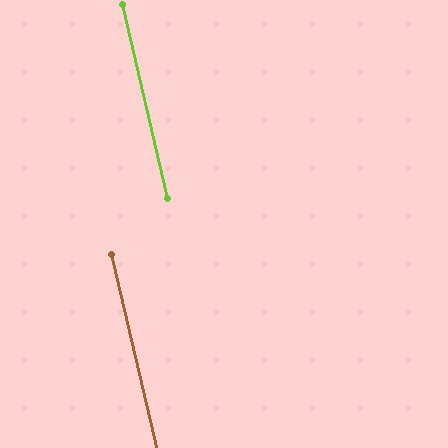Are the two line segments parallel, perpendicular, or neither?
Parallel — their directions differ by only 0.2°.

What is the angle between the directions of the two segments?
Approximately 0 degrees.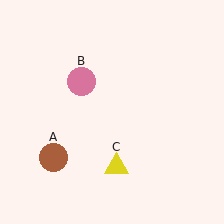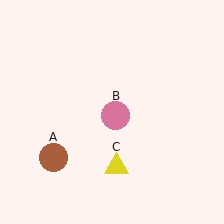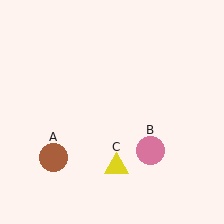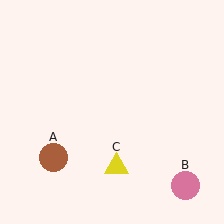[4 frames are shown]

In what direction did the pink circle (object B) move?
The pink circle (object B) moved down and to the right.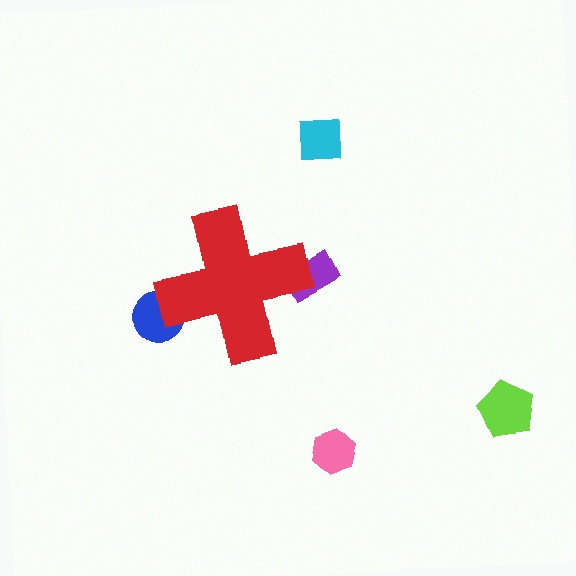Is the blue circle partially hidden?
Yes, the blue circle is partially hidden behind the red cross.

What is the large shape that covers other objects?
A red cross.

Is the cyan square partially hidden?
No, the cyan square is fully visible.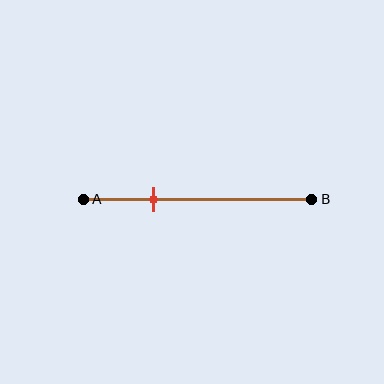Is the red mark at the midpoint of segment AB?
No, the mark is at about 30% from A, not at the 50% midpoint.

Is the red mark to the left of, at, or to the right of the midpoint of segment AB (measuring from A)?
The red mark is to the left of the midpoint of segment AB.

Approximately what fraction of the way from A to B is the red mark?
The red mark is approximately 30% of the way from A to B.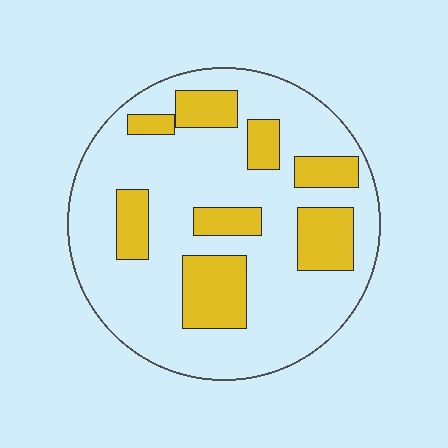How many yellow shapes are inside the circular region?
8.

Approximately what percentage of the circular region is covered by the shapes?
Approximately 25%.